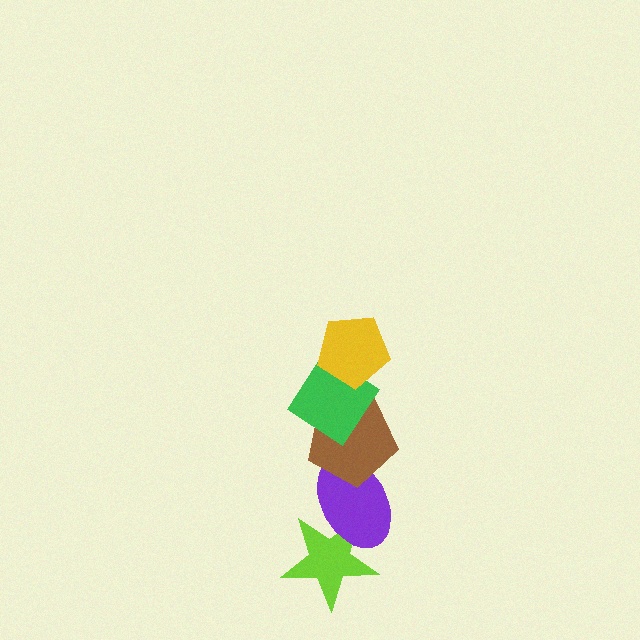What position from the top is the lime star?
The lime star is 5th from the top.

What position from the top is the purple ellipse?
The purple ellipse is 4th from the top.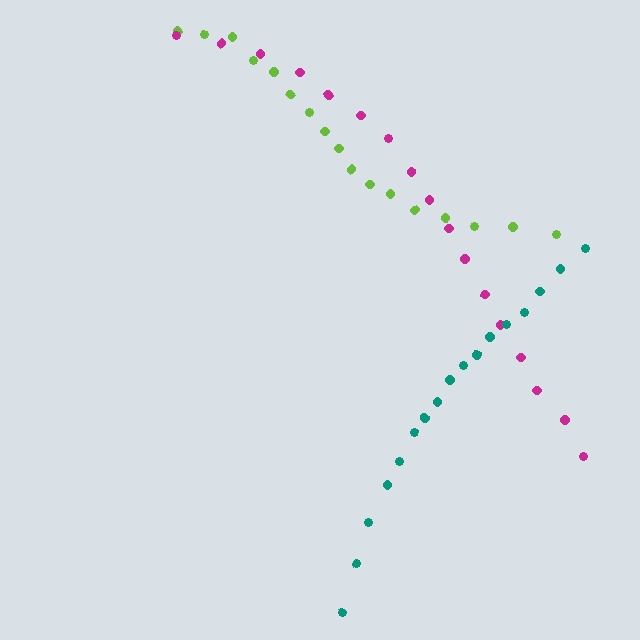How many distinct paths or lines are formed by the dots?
There are 3 distinct paths.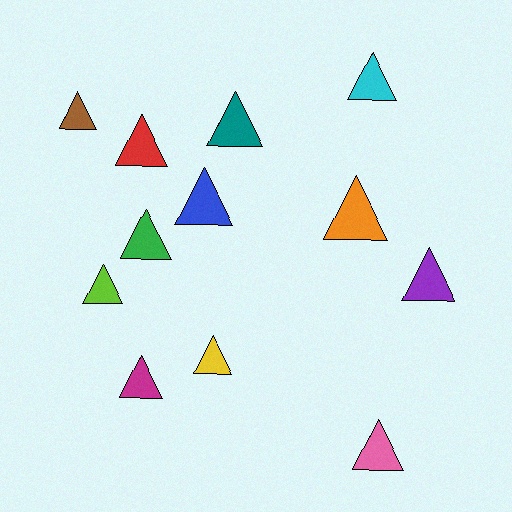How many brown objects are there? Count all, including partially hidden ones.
There is 1 brown object.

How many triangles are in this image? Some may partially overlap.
There are 12 triangles.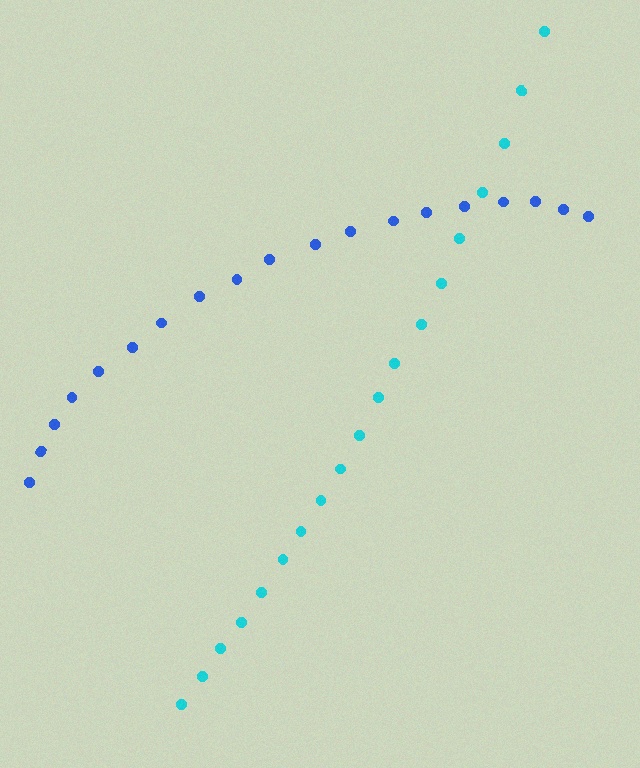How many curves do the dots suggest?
There are 2 distinct paths.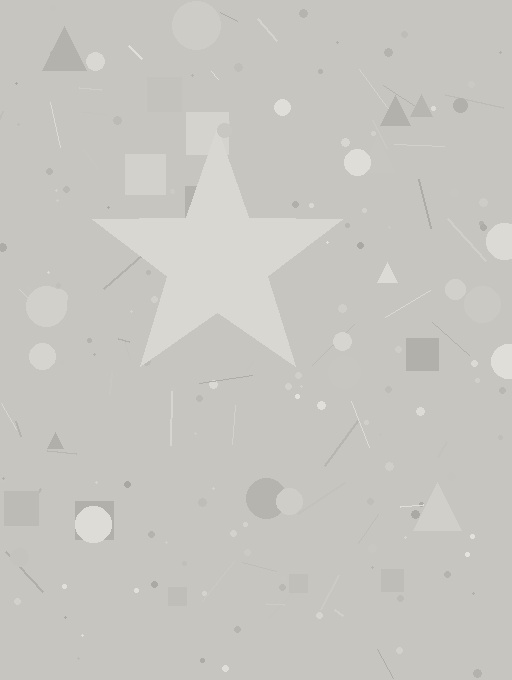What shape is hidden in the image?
A star is hidden in the image.